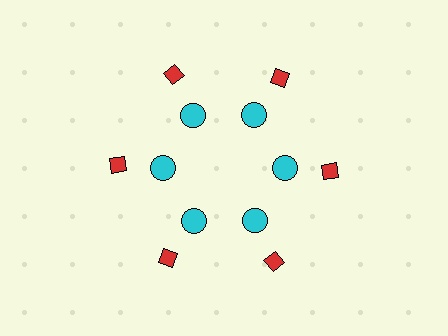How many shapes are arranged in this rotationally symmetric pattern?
There are 12 shapes, arranged in 6 groups of 2.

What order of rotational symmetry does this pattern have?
This pattern has 6-fold rotational symmetry.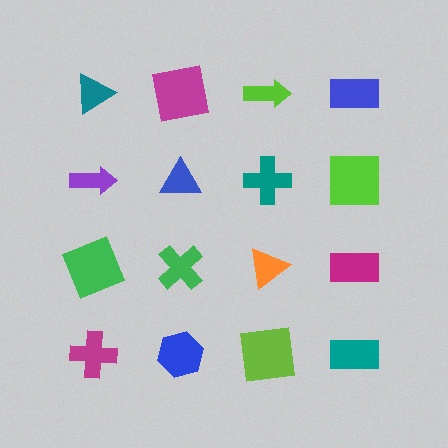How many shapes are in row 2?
4 shapes.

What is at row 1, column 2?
A magenta square.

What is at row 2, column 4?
A lime square.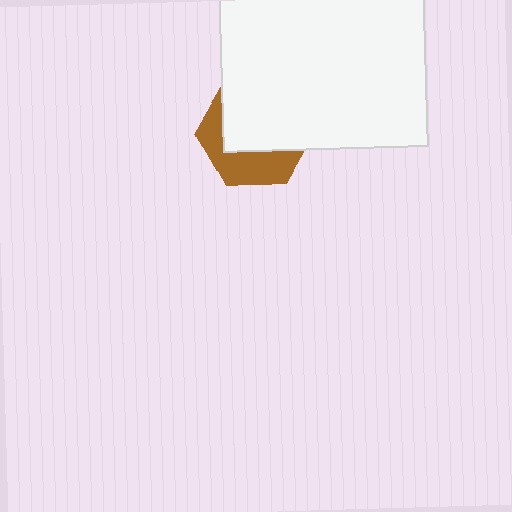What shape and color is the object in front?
The object in front is a white rectangle.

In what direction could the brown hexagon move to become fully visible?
The brown hexagon could move down. That would shift it out from behind the white rectangle entirely.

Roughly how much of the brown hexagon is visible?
A small part of it is visible (roughly 40%).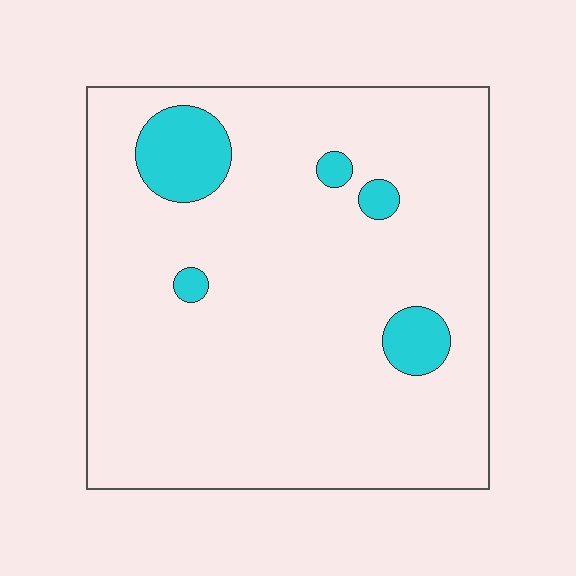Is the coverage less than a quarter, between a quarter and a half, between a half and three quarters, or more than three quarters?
Less than a quarter.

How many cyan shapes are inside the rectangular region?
5.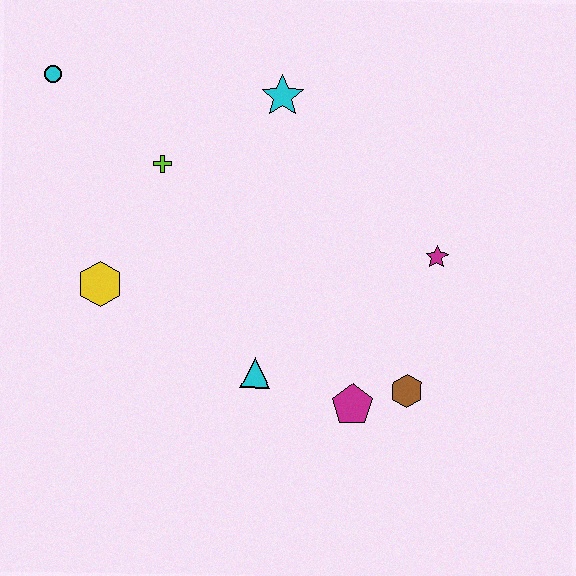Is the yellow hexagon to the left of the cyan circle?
No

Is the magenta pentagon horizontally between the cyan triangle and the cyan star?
No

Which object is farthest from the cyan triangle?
The cyan circle is farthest from the cyan triangle.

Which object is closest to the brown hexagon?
The magenta pentagon is closest to the brown hexagon.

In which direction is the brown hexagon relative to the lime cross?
The brown hexagon is to the right of the lime cross.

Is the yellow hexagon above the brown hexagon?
Yes